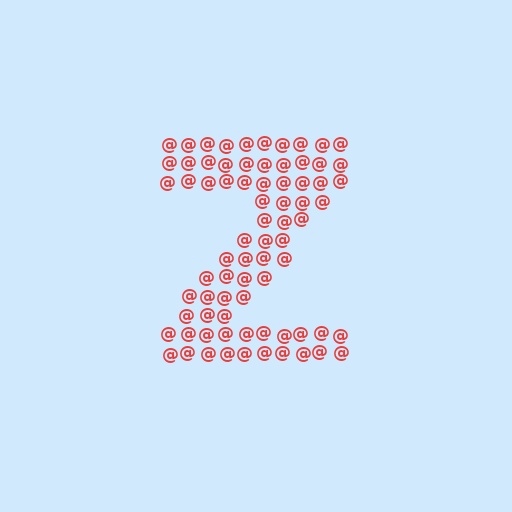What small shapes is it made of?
It is made of small at signs.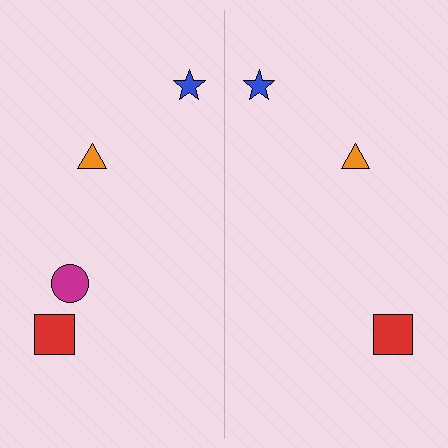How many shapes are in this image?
There are 7 shapes in this image.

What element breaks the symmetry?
A magenta circle is missing from the right side.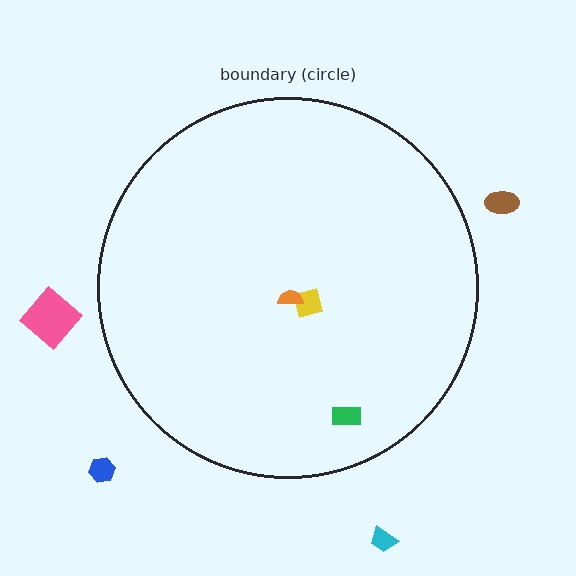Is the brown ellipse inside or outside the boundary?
Outside.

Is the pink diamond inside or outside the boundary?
Outside.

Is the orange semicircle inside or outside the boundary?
Inside.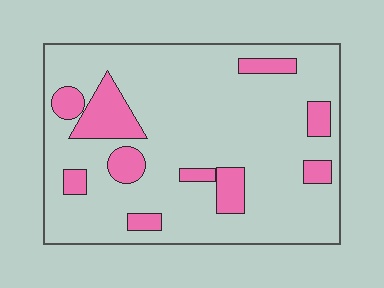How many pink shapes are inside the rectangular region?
10.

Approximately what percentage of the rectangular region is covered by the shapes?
Approximately 15%.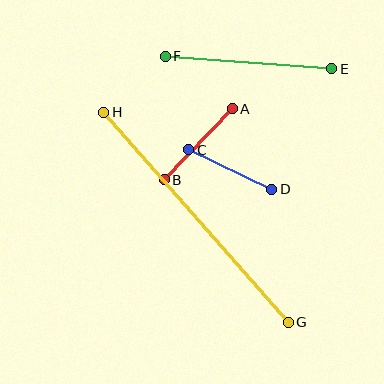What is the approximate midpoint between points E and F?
The midpoint is at approximately (248, 63) pixels.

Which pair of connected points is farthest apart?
Points G and H are farthest apart.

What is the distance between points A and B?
The distance is approximately 98 pixels.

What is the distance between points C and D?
The distance is approximately 92 pixels.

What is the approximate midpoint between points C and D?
The midpoint is at approximately (230, 169) pixels.